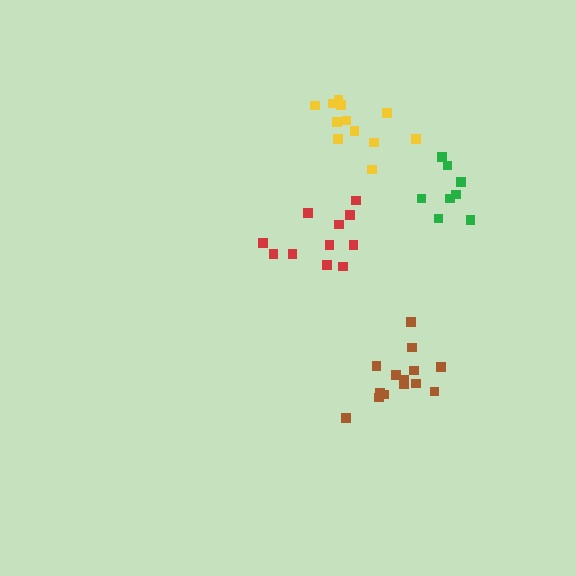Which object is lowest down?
The brown cluster is bottommost.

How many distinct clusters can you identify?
There are 4 distinct clusters.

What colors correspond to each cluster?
The clusters are colored: yellow, red, brown, green.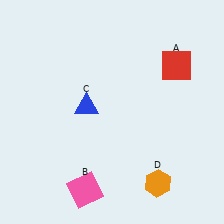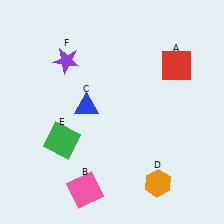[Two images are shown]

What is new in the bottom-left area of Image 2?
A green square (E) was added in the bottom-left area of Image 2.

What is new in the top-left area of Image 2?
A purple star (F) was added in the top-left area of Image 2.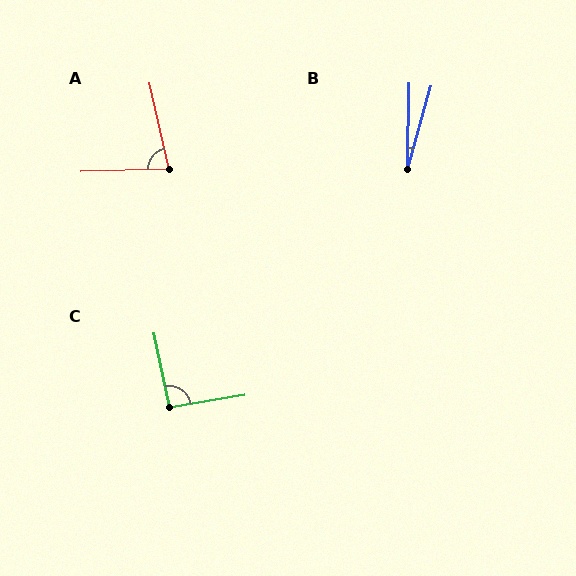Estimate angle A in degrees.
Approximately 79 degrees.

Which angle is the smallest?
B, at approximately 15 degrees.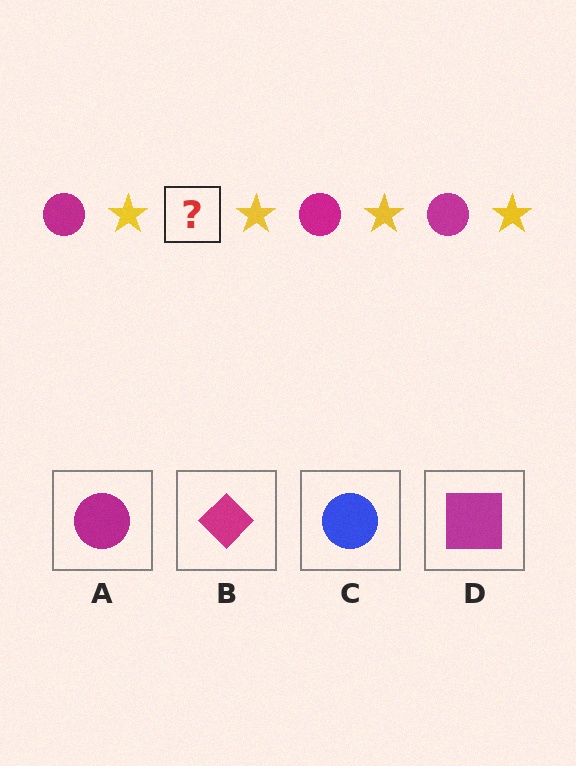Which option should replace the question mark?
Option A.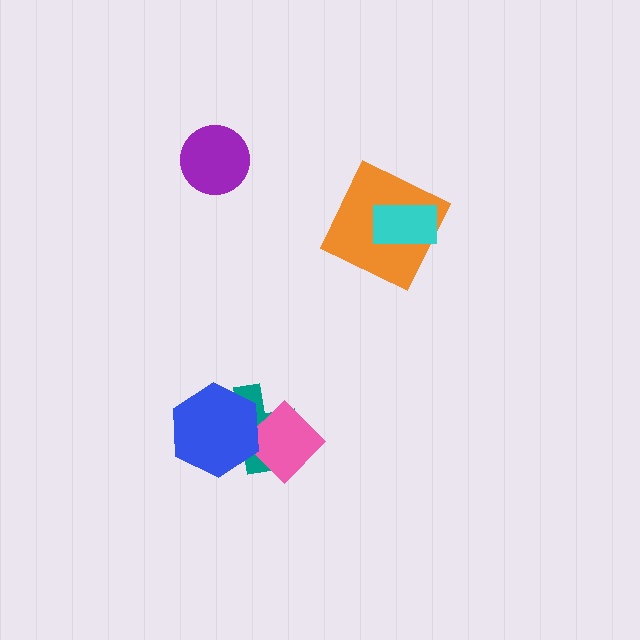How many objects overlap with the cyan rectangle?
1 object overlaps with the cyan rectangle.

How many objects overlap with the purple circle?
0 objects overlap with the purple circle.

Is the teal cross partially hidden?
Yes, it is partially covered by another shape.